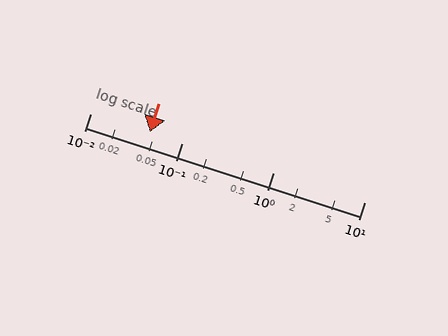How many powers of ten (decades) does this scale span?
The scale spans 3 decades, from 0.01 to 10.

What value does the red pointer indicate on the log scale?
The pointer indicates approximately 0.045.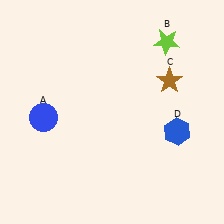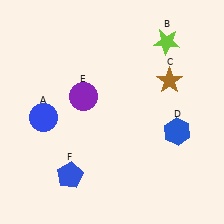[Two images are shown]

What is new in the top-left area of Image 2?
A purple circle (E) was added in the top-left area of Image 2.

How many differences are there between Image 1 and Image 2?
There are 2 differences between the two images.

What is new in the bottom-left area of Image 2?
A blue pentagon (F) was added in the bottom-left area of Image 2.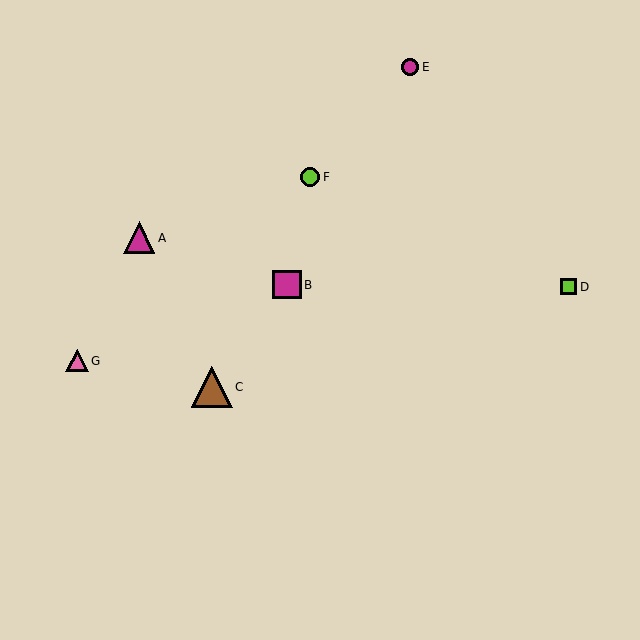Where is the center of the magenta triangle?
The center of the magenta triangle is at (139, 238).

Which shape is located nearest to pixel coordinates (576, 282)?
The lime square (labeled D) at (569, 287) is nearest to that location.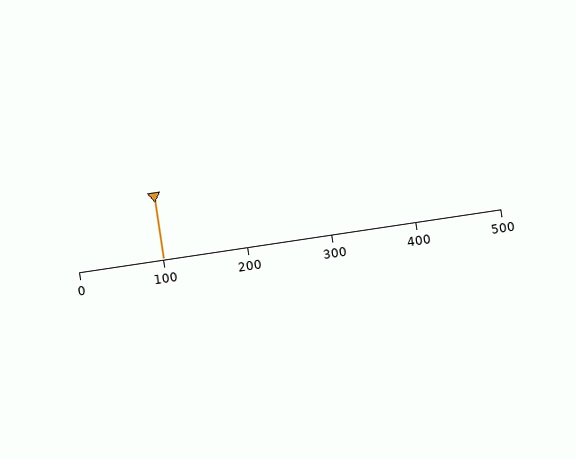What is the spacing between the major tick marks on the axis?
The major ticks are spaced 100 apart.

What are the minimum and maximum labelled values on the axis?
The axis runs from 0 to 500.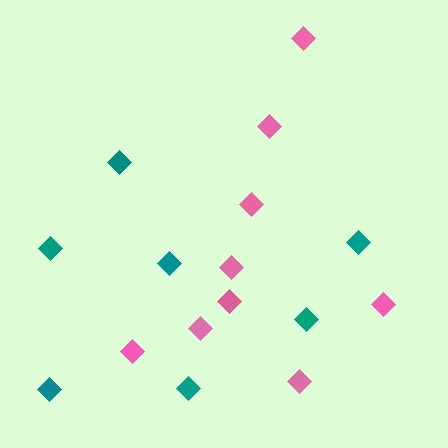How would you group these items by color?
There are 2 groups: one group of pink diamonds (9) and one group of teal diamonds (7).